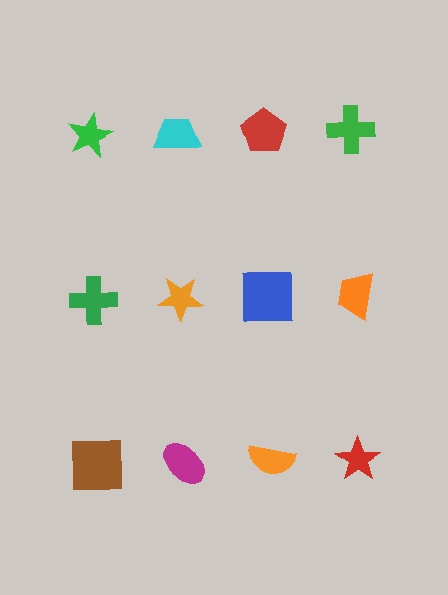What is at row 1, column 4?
A green cross.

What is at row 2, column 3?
A blue square.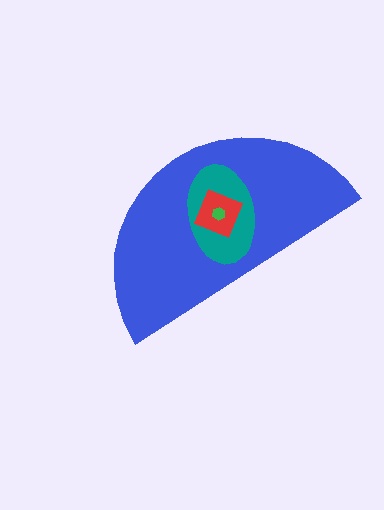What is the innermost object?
The green hexagon.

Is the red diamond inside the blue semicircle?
Yes.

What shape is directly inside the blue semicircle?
The teal ellipse.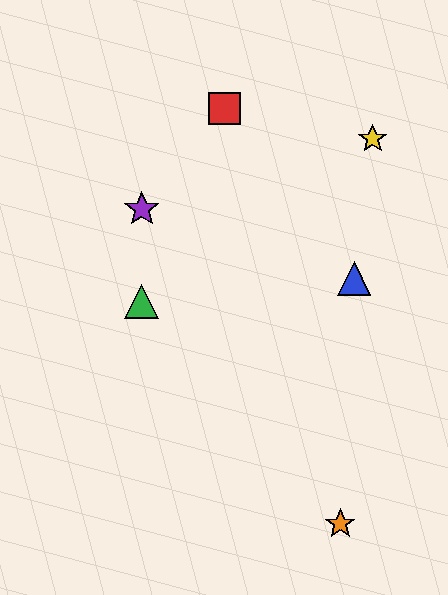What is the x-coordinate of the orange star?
The orange star is at x≈340.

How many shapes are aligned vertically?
2 shapes (the green triangle, the purple star) are aligned vertically.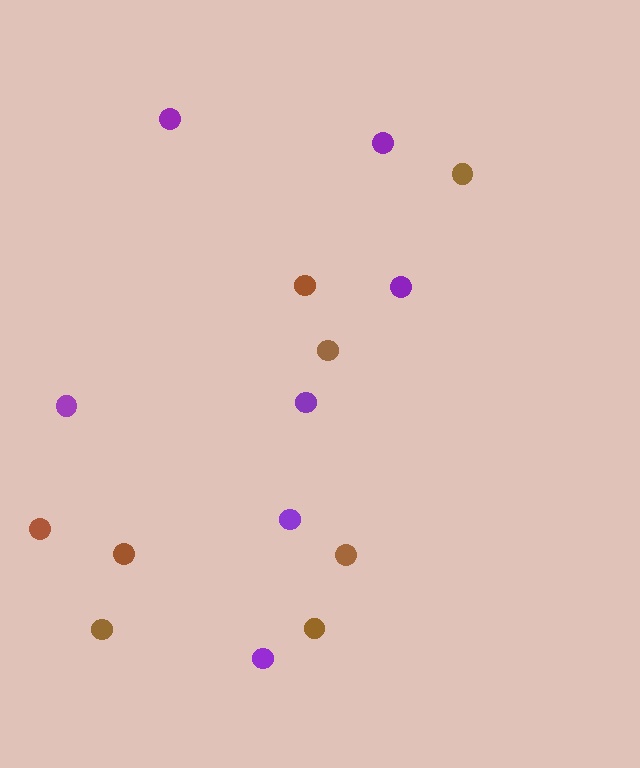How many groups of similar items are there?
There are 2 groups: one group of brown circles (8) and one group of purple circles (7).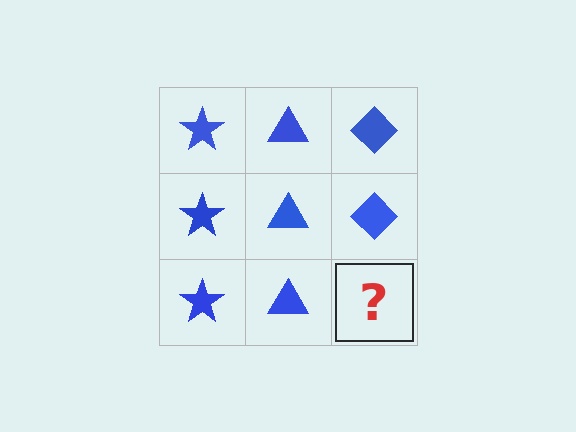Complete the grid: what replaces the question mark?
The question mark should be replaced with a blue diamond.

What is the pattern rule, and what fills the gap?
The rule is that each column has a consistent shape. The gap should be filled with a blue diamond.